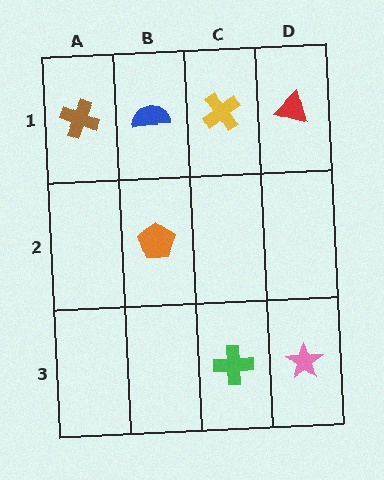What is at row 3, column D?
A pink star.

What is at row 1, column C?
A yellow cross.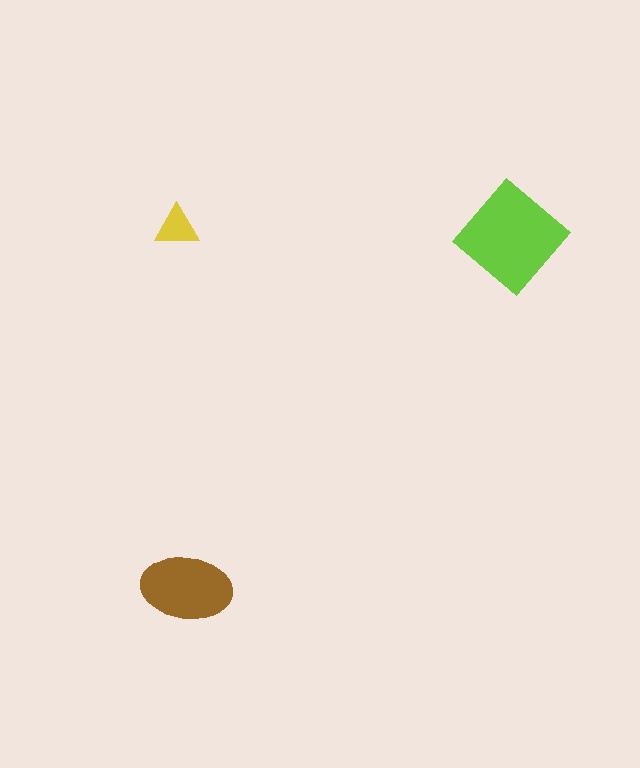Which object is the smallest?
The yellow triangle.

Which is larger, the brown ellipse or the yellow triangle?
The brown ellipse.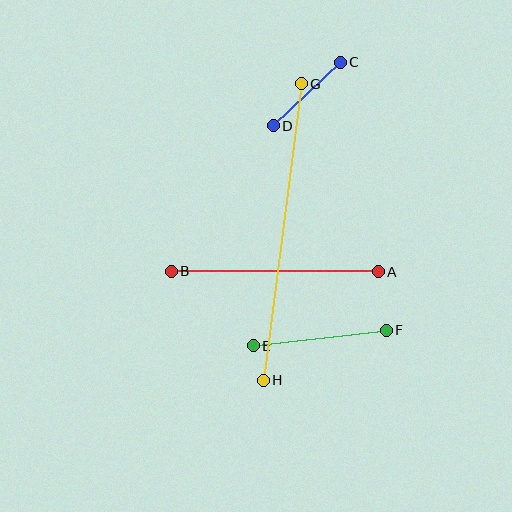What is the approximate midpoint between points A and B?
The midpoint is at approximately (275, 272) pixels.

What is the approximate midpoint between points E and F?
The midpoint is at approximately (320, 338) pixels.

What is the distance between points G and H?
The distance is approximately 299 pixels.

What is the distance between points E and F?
The distance is approximately 134 pixels.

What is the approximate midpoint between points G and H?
The midpoint is at approximately (282, 232) pixels.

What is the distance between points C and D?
The distance is approximately 92 pixels.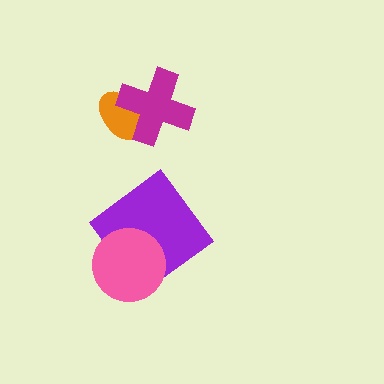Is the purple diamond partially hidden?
Yes, it is partially covered by another shape.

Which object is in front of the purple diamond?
The pink circle is in front of the purple diamond.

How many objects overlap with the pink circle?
1 object overlaps with the pink circle.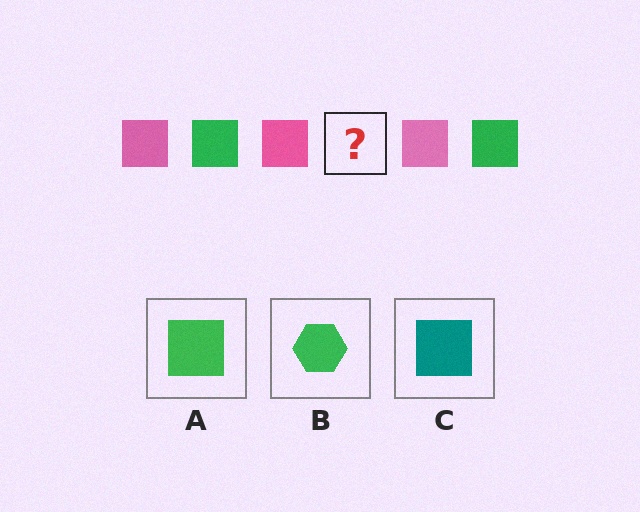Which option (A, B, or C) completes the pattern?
A.